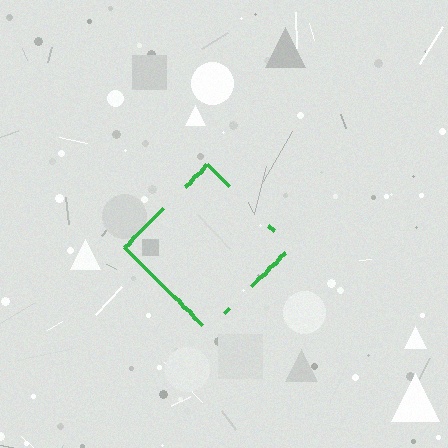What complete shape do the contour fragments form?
The contour fragments form a diamond.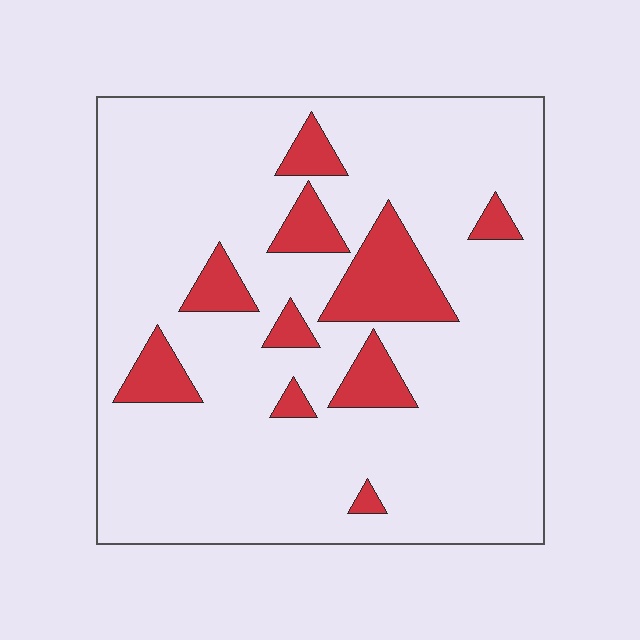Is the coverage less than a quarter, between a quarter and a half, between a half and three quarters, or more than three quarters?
Less than a quarter.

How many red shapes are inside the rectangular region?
10.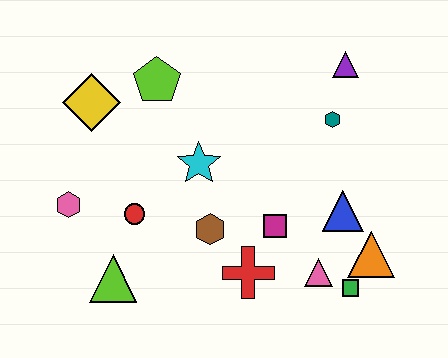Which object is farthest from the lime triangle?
The purple triangle is farthest from the lime triangle.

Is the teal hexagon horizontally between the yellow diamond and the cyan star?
No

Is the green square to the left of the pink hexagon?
No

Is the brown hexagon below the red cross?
No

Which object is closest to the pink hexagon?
The red circle is closest to the pink hexagon.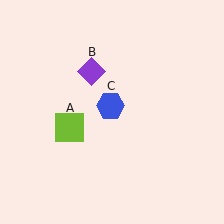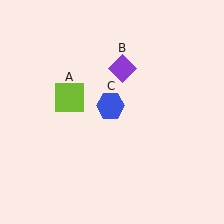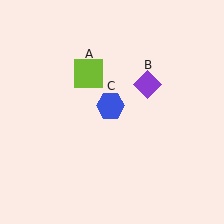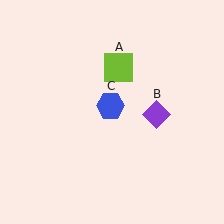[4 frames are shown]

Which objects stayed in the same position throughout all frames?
Blue hexagon (object C) remained stationary.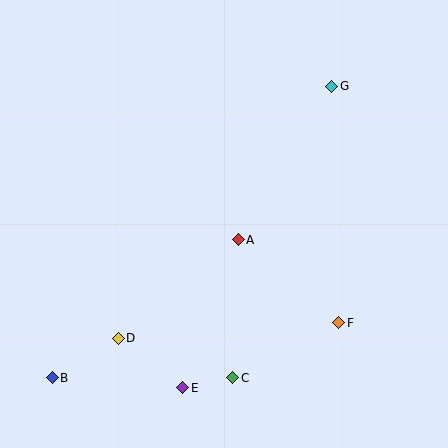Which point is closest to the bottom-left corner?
Point B is closest to the bottom-left corner.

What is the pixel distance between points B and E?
The distance between B and E is 131 pixels.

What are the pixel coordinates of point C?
Point C is at (233, 378).